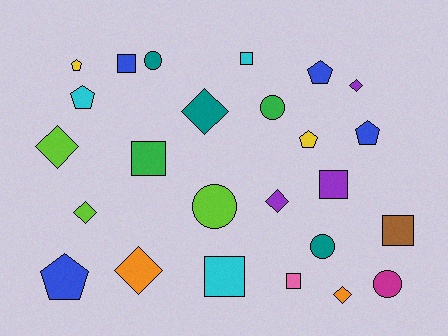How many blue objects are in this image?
There are 4 blue objects.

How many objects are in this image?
There are 25 objects.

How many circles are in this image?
There are 5 circles.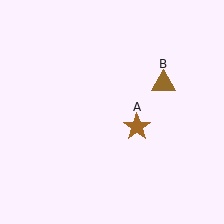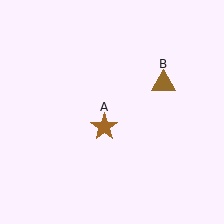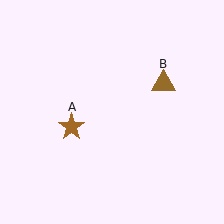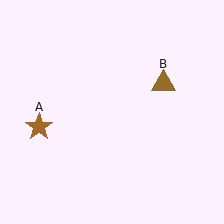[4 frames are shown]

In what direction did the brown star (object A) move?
The brown star (object A) moved left.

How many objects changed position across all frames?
1 object changed position: brown star (object A).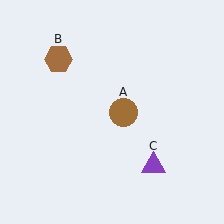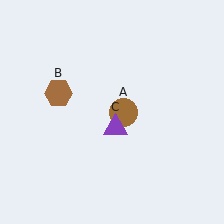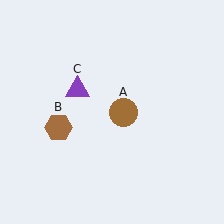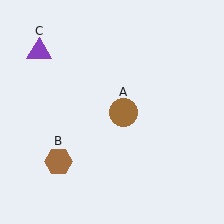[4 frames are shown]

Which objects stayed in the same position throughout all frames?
Brown circle (object A) remained stationary.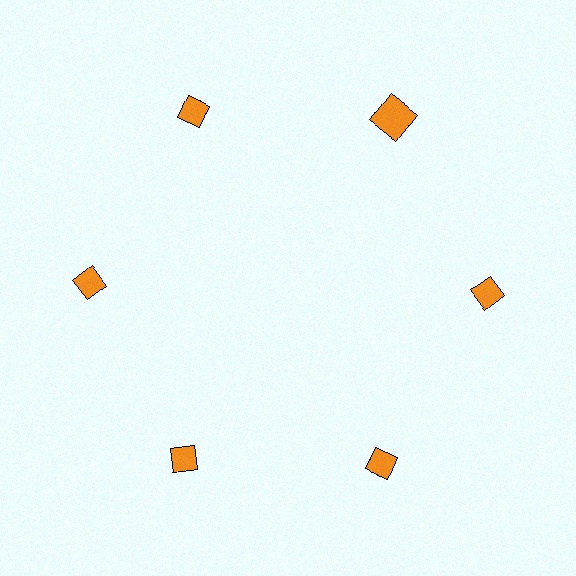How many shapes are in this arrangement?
There are 6 shapes arranged in a ring pattern.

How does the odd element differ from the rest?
It has a different shape: square instead of diamond.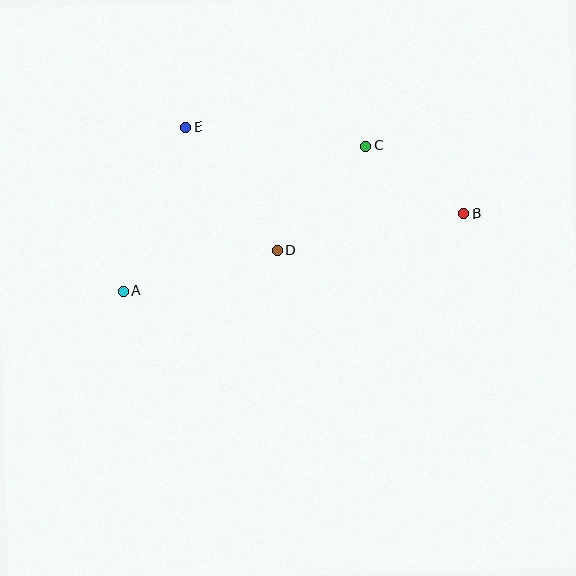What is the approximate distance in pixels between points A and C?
The distance between A and C is approximately 283 pixels.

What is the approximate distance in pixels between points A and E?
The distance between A and E is approximately 176 pixels.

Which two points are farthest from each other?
Points A and B are farthest from each other.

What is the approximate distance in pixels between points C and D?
The distance between C and D is approximately 137 pixels.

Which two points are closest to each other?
Points B and C are closest to each other.